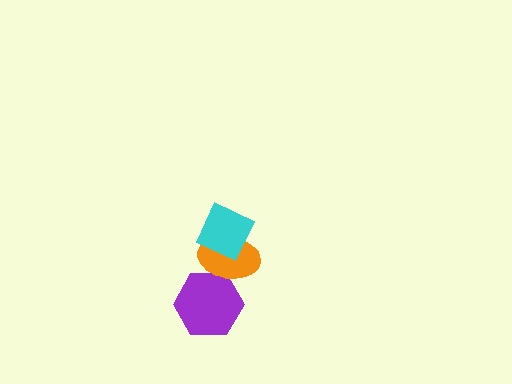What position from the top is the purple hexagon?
The purple hexagon is 3rd from the top.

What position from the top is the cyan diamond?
The cyan diamond is 1st from the top.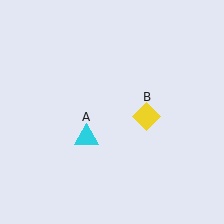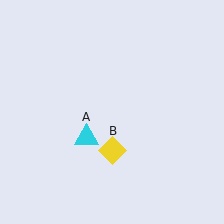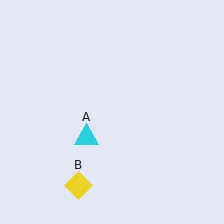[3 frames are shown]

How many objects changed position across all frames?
1 object changed position: yellow diamond (object B).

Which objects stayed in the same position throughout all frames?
Cyan triangle (object A) remained stationary.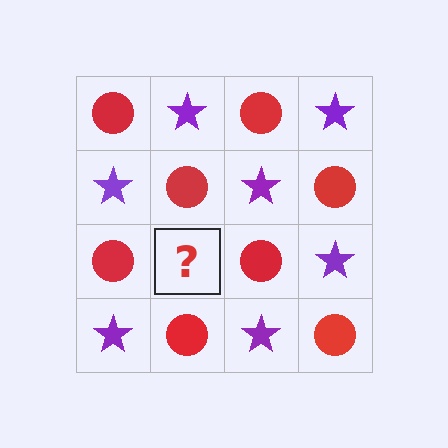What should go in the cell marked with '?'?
The missing cell should contain a purple star.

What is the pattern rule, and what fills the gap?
The rule is that it alternates red circle and purple star in a checkerboard pattern. The gap should be filled with a purple star.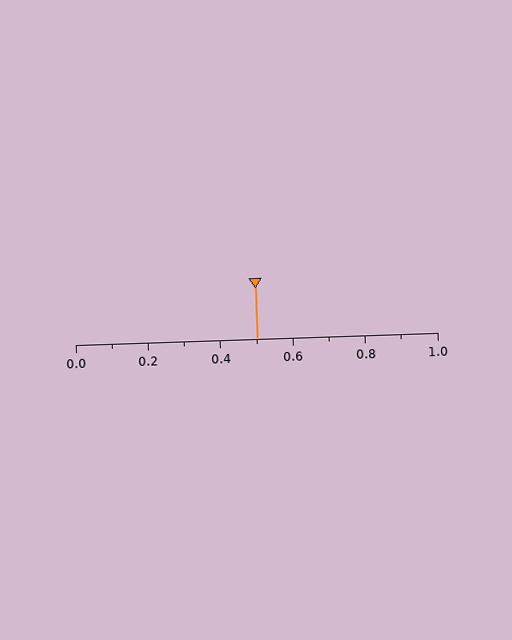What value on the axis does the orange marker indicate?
The marker indicates approximately 0.5.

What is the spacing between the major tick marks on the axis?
The major ticks are spaced 0.2 apart.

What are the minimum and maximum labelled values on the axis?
The axis runs from 0.0 to 1.0.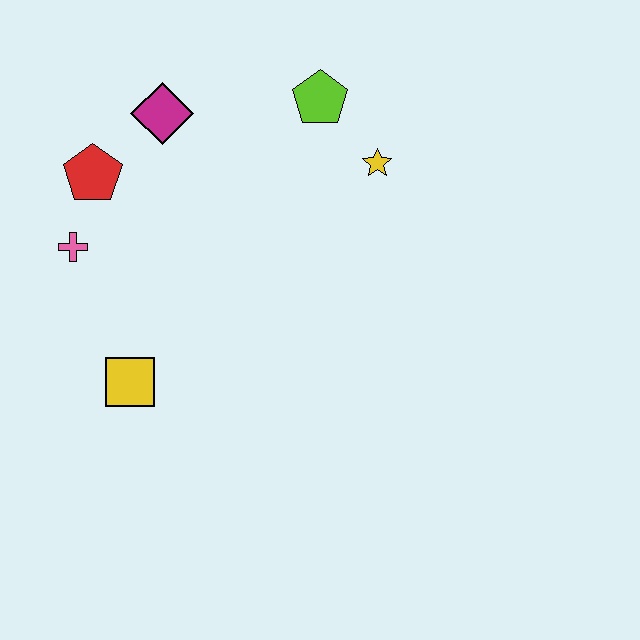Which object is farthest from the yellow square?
The lime pentagon is farthest from the yellow square.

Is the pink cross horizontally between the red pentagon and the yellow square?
No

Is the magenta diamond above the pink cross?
Yes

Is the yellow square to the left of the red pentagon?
No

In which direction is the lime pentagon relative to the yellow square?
The lime pentagon is above the yellow square.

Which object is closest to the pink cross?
The red pentagon is closest to the pink cross.